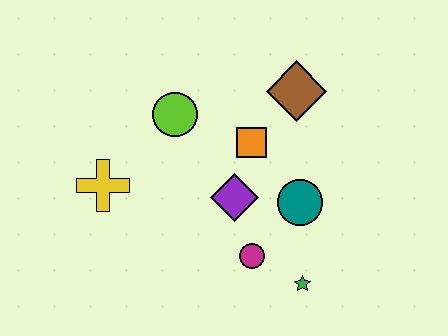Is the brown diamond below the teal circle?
No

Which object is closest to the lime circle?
The orange square is closest to the lime circle.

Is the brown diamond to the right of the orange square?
Yes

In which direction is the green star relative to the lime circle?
The green star is below the lime circle.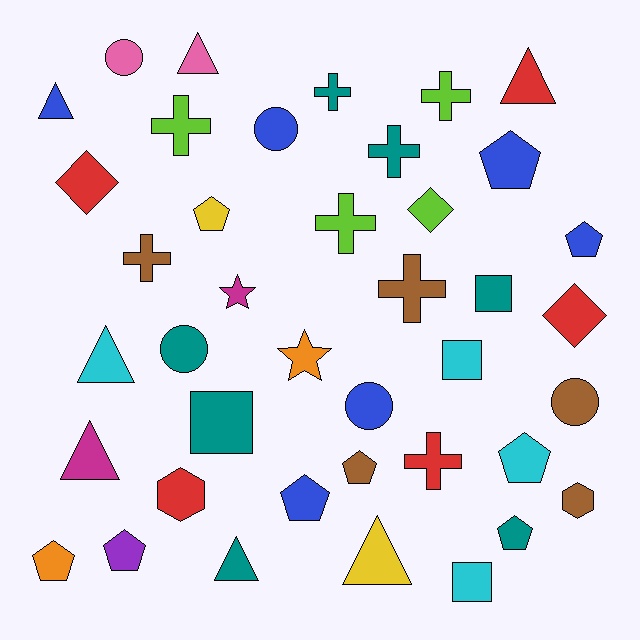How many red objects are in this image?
There are 5 red objects.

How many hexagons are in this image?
There are 2 hexagons.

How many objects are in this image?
There are 40 objects.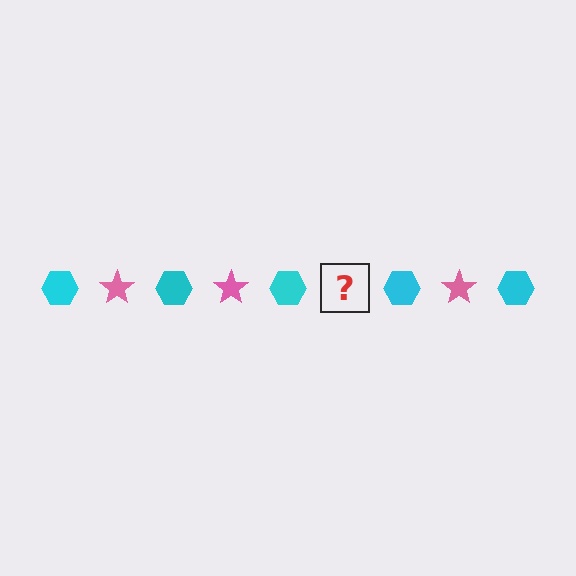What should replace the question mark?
The question mark should be replaced with a pink star.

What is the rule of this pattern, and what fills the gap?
The rule is that the pattern alternates between cyan hexagon and pink star. The gap should be filled with a pink star.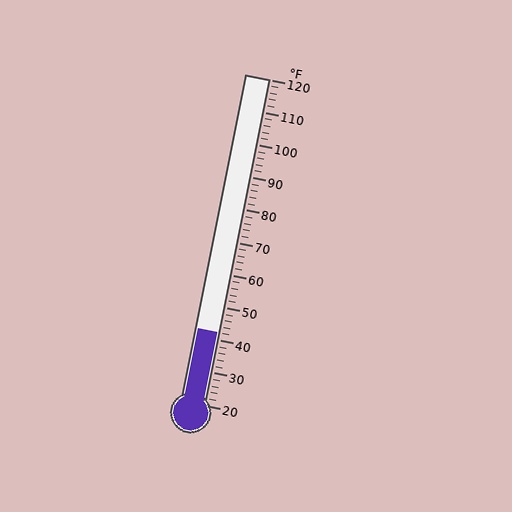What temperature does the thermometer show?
The thermometer shows approximately 42°F.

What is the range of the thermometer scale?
The thermometer scale ranges from 20°F to 120°F.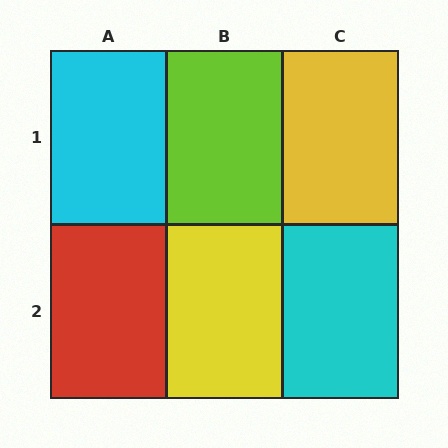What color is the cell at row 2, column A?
Red.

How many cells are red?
1 cell is red.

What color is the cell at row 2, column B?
Yellow.